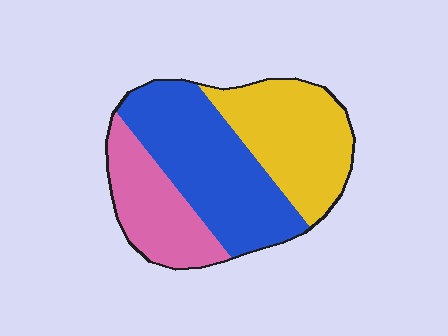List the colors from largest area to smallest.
From largest to smallest: blue, yellow, pink.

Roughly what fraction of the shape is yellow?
Yellow takes up between a third and a half of the shape.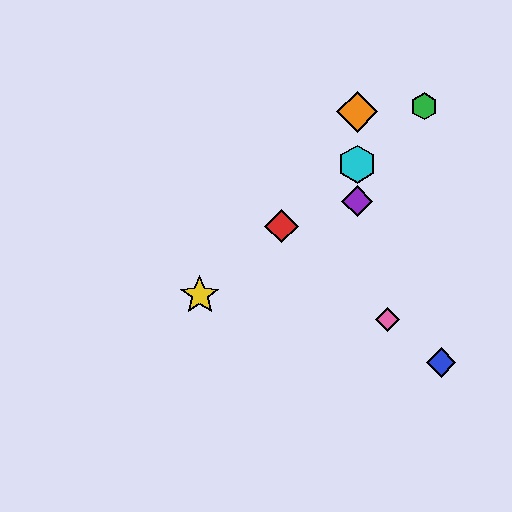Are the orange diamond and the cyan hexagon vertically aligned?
Yes, both are at x≈357.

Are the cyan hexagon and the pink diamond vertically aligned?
No, the cyan hexagon is at x≈357 and the pink diamond is at x≈387.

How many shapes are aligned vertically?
3 shapes (the purple diamond, the orange diamond, the cyan hexagon) are aligned vertically.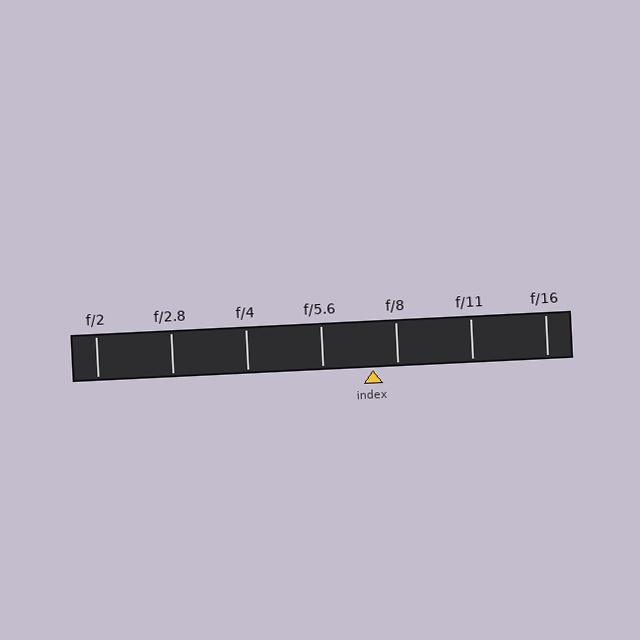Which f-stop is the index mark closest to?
The index mark is closest to f/8.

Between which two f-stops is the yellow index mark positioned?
The index mark is between f/5.6 and f/8.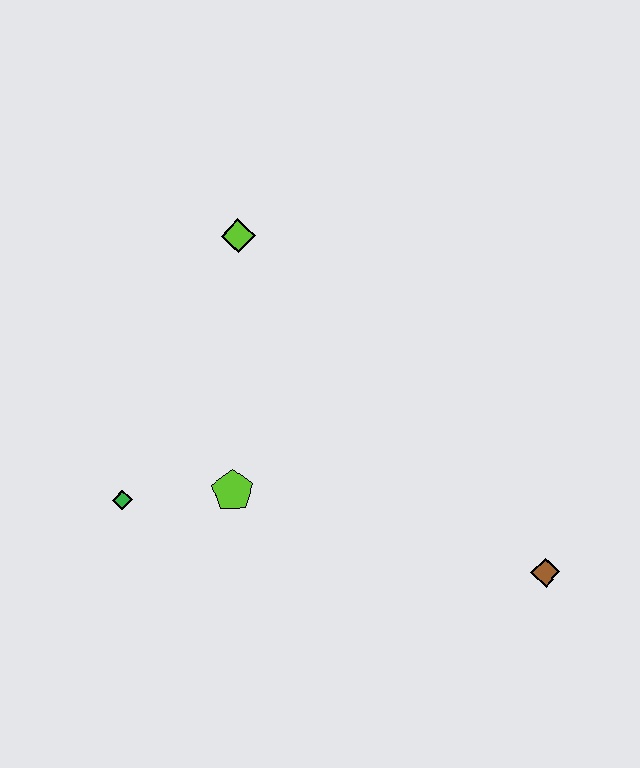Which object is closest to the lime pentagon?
The green diamond is closest to the lime pentagon.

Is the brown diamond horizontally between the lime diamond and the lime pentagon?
No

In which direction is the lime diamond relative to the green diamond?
The lime diamond is above the green diamond.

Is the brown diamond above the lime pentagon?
No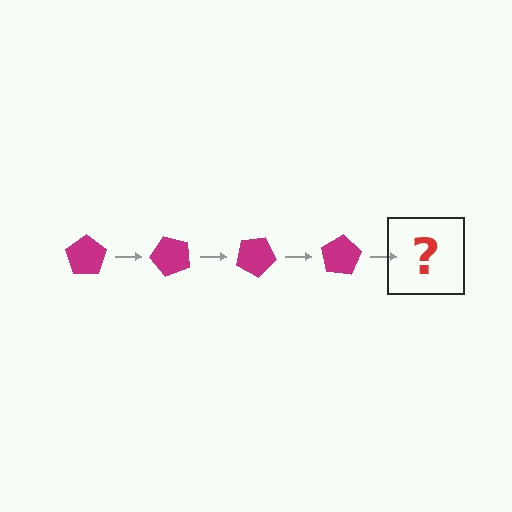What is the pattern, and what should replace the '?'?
The pattern is that the pentagon rotates 50 degrees each step. The '?' should be a magenta pentagon rotated 200 degrees.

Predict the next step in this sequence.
The next step is a magenta pentagon rotated 200 degrees.